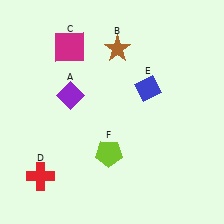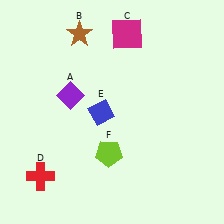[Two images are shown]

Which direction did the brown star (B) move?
The brown star (B) moved left.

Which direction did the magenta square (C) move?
The magenta square (C) moved right.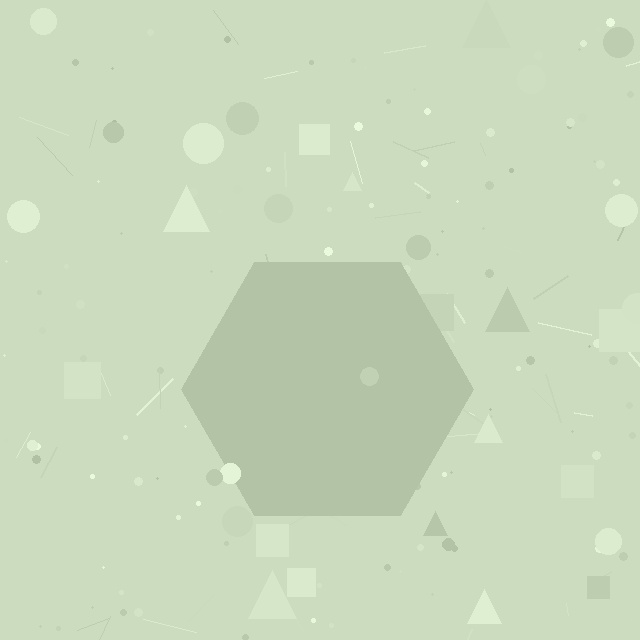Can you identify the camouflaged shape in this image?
The camouflaged shape is a hexagon.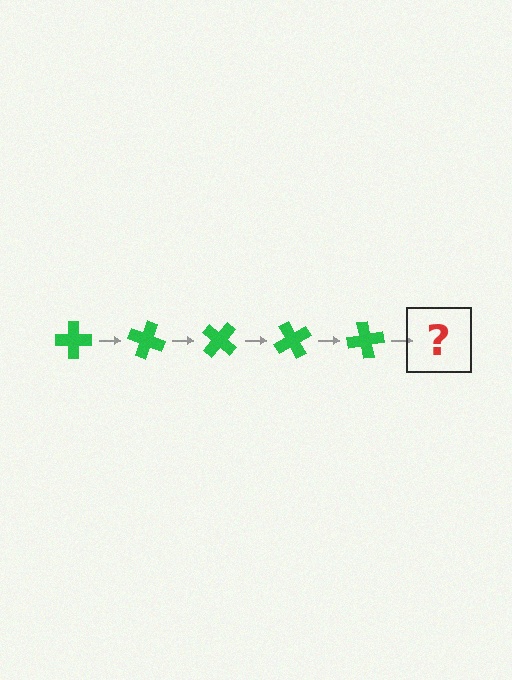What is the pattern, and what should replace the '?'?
The pattern is that the cross rotates 20 degrees each step. The '?' should be a green cross rotated 100 degrees.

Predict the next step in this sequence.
The next step is a green cross rotated 100 degrees.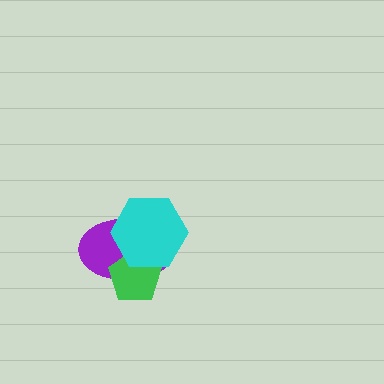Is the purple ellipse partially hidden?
Yes, it is partially covered by another shape.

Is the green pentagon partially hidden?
Yes, it is partially covered by another shape.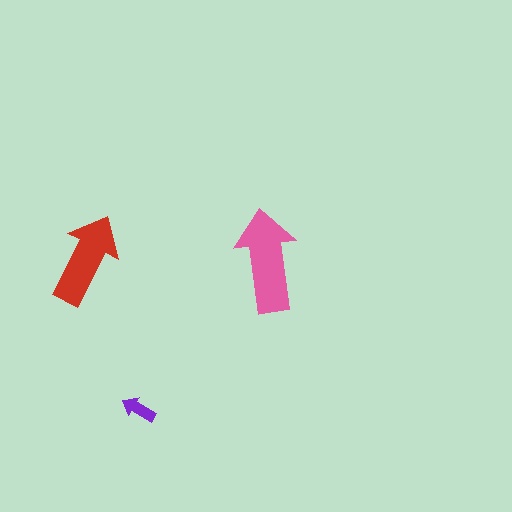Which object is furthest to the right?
The pink arrow is rightmost.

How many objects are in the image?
There are 3 objects in the image.